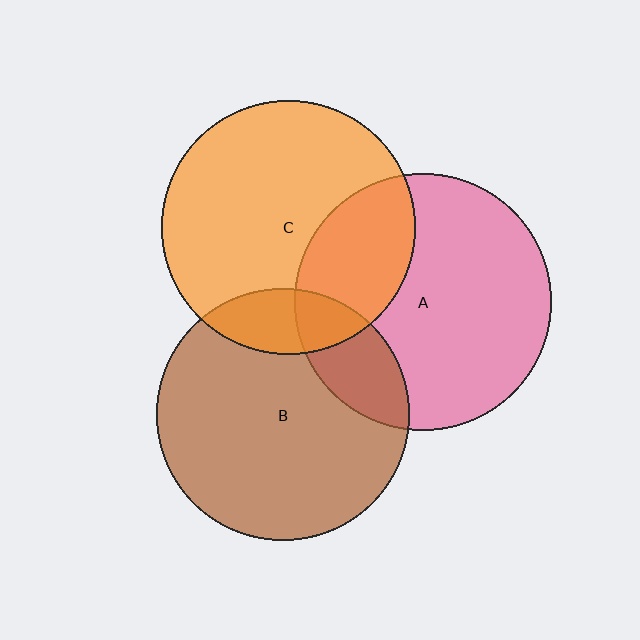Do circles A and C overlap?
Yes.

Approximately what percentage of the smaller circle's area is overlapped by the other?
Approximately 30%.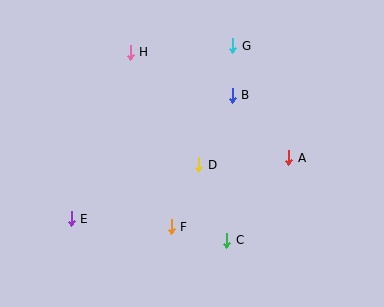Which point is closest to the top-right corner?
Point G is closest to the top-right corner.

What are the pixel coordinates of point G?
Point G is at (233, 46).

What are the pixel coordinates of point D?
Point D is at (199, 165).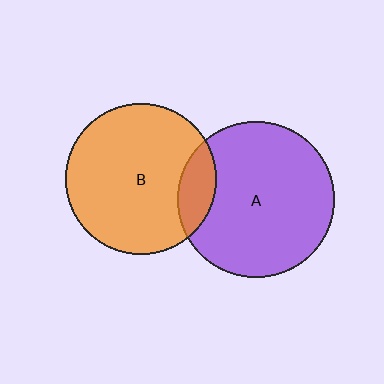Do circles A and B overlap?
Yes.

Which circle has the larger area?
Circle A (purple).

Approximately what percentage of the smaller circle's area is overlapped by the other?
Approximately 15%.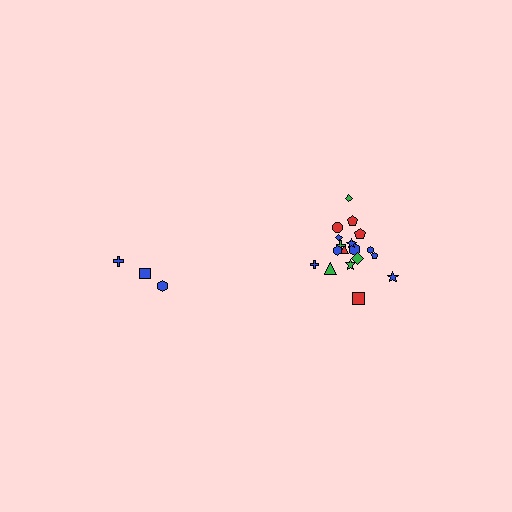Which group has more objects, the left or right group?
The right group.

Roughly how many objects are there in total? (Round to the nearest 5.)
Roughly 20 objects in total.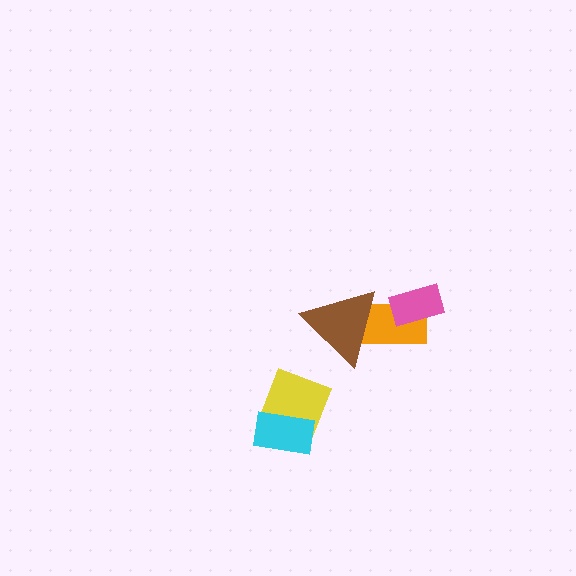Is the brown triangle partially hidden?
No, no other shape covers it.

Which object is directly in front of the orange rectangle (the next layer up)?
The pink rectangle is directly in front of the orange rectangle.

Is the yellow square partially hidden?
Yes, it is partially covered by another shape.